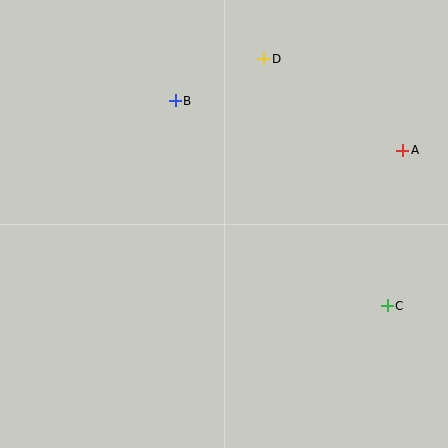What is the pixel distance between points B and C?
The distance between B and C is 295 pixels.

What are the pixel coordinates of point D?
Point D is at (264, 59).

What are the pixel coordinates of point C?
Point C is at (387, 306).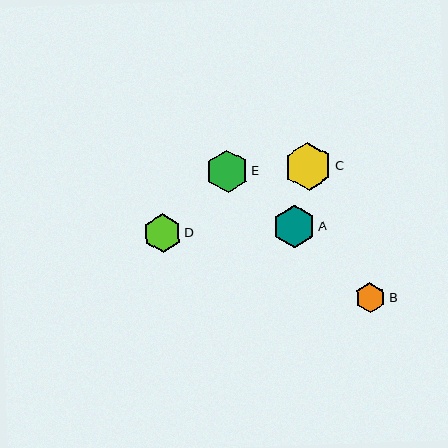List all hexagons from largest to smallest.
From largest to smallest: C, A, E, D, B.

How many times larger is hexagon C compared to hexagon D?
Hexagon C is approximately 1.3 times the size of hexagon D.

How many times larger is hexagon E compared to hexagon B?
Hexagon E is approximately 1.4 times the size of hexagon B.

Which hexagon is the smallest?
Hexagon B is the smallest with a size of approximately 30 pixels.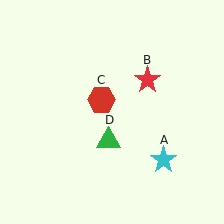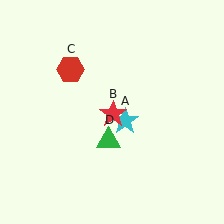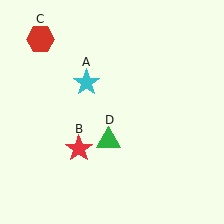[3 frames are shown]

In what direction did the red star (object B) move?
The red star (object B) moved down and to the left.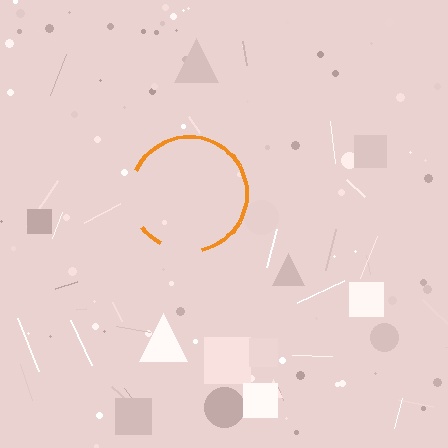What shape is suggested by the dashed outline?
The dashed outline suggests a circle.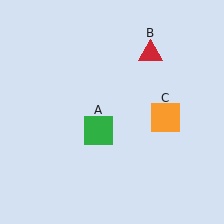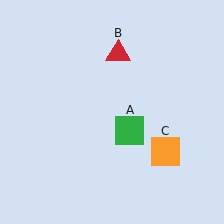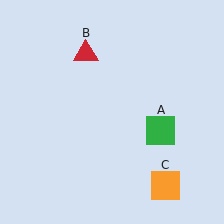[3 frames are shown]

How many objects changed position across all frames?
3 objects changed position: green square (object A), red triangle (object B), orange square (object C).